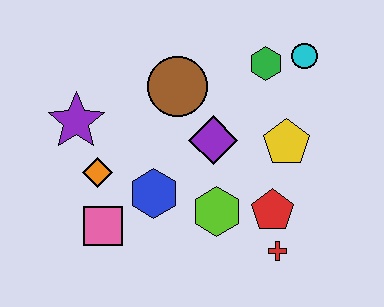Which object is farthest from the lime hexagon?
The cyan circle is farthest from the lime hexagon.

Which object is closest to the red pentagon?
The red cross is closest to the red pentagon.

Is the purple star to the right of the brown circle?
No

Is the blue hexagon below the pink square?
No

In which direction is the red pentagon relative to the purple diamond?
The red pentagon is below the purple diamond.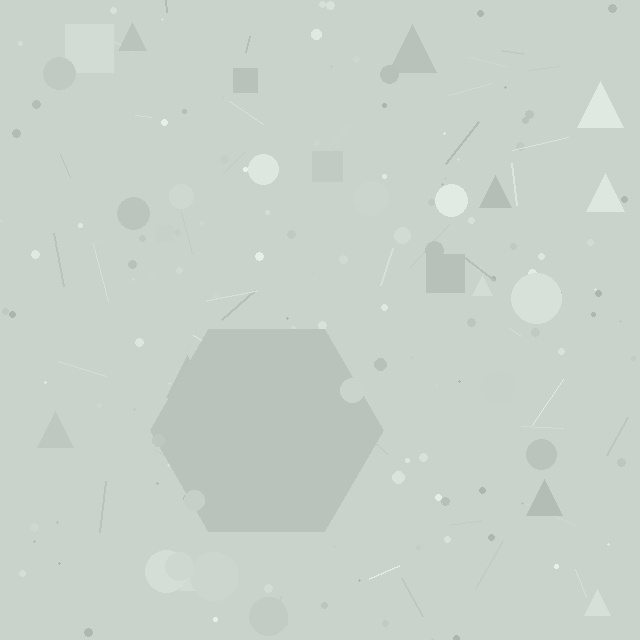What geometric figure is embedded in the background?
A hexagon is embedded in the background.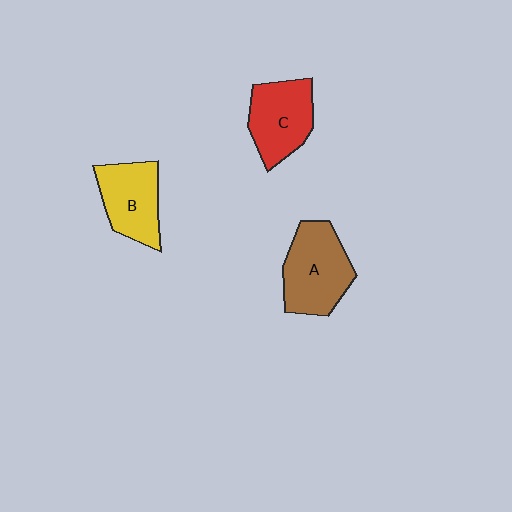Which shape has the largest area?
Shape A (brown).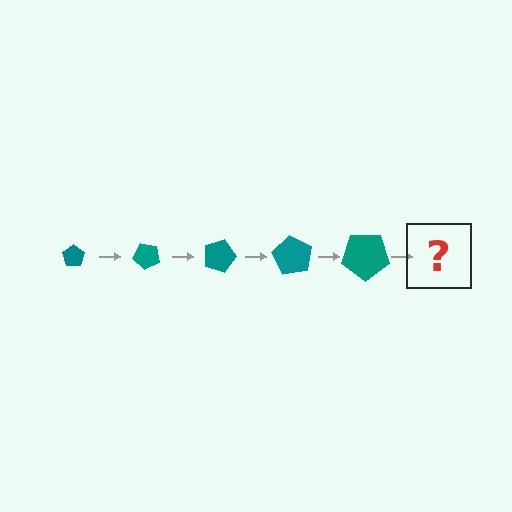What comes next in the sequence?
The next element should be a pentagon, larger than the previous one and rotated 225 degrees from the start.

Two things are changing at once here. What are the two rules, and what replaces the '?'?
The two rules are that the pentagon grows larger each step and it rotates 45 degrees each step. The '?' should be a pentagon, larger than the previous one and rotated 225 degrees from the start.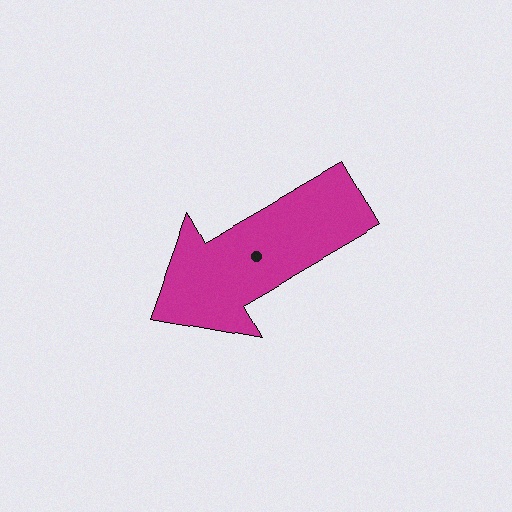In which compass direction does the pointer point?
Southwest.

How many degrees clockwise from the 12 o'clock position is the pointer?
Approximately 240 degrees.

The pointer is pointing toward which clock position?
Roughly 8 o'clock.